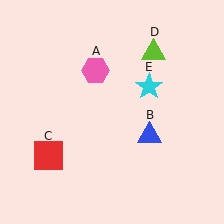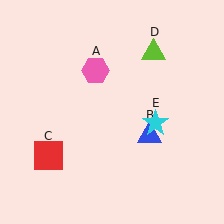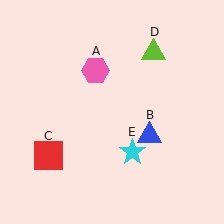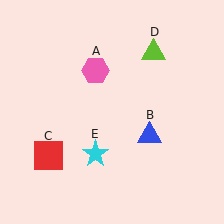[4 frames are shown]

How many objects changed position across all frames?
1 object changed position: cyan star (object E).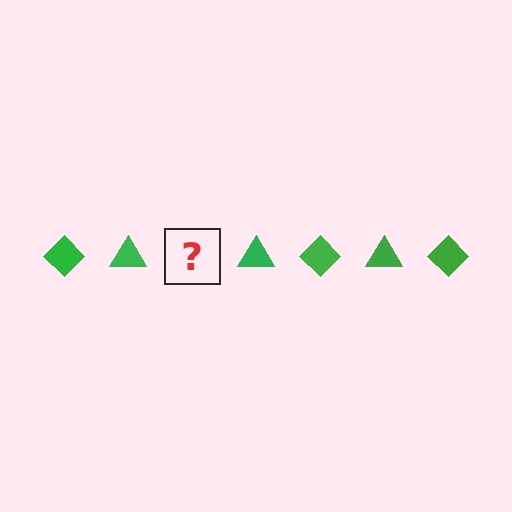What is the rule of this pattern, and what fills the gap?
The rule is that the pattern cycles through diamond, triangle shapes in green. The gap should be filled with a green diamond.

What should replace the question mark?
The question mark should be replaced with a green diamond.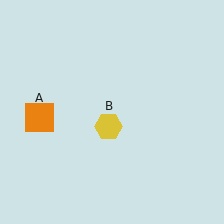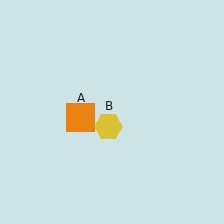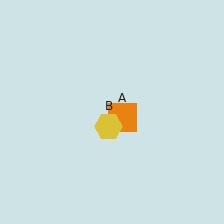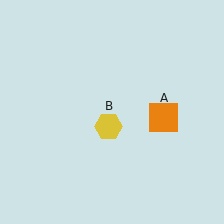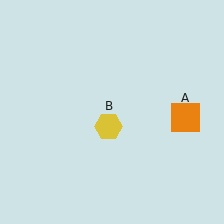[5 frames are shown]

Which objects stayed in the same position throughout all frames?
Yellow hexagon (object B) remained stationary.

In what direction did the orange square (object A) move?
The orange square (object A) moved right.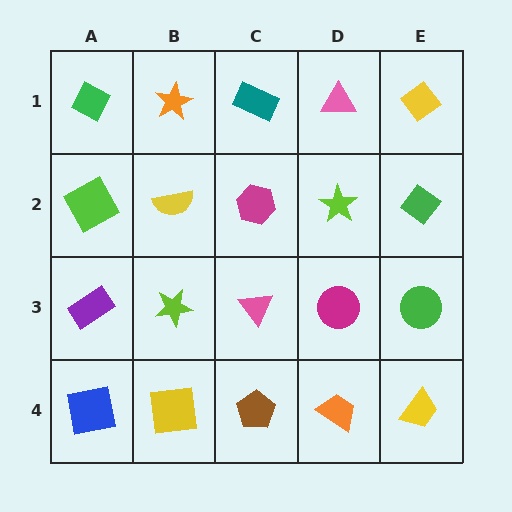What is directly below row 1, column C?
A magenta hexagon.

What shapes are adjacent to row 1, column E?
A green diamond (row 2, column E), a pink triangle (row 1, column D).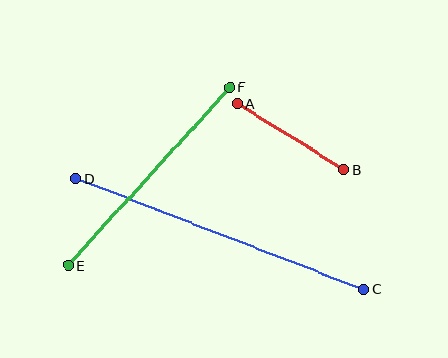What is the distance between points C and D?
The distance is approximately 309 pixels.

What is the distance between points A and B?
The distance is approximately 125 pixels.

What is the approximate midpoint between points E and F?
The midpoint is at approximately (149, 176) pixels.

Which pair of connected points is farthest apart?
Points C and D are farthest apart.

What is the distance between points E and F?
The distance is approximately 241 pixels.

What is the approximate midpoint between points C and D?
The midpoint is at approximately (220, 234) pixels.